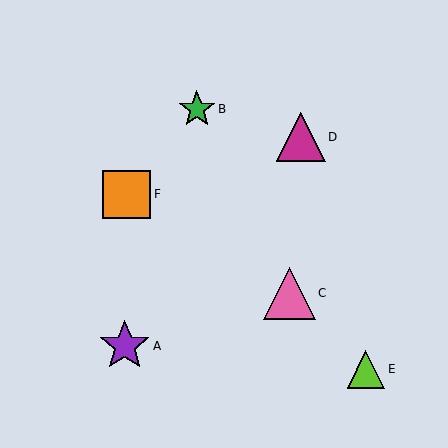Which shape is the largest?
The pink triangle (labeled C) is the largest.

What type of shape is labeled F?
Shape F is an orange square.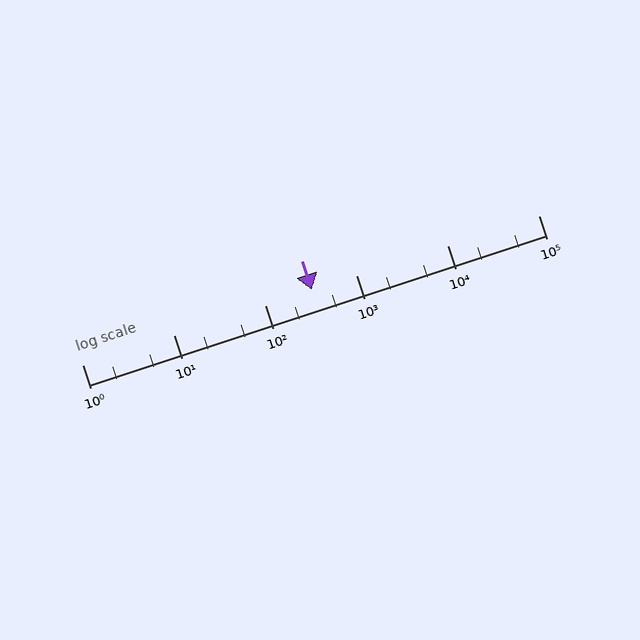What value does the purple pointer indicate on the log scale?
The pointer indicates approximately 330.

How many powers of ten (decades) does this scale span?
The scale spans 5 decades, from 1 to 100000.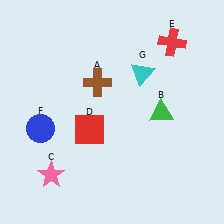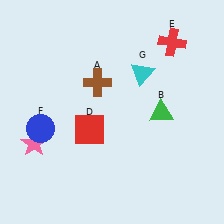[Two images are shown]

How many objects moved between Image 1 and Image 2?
1 object moved between the two images.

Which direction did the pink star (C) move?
The pink star (C) moved up.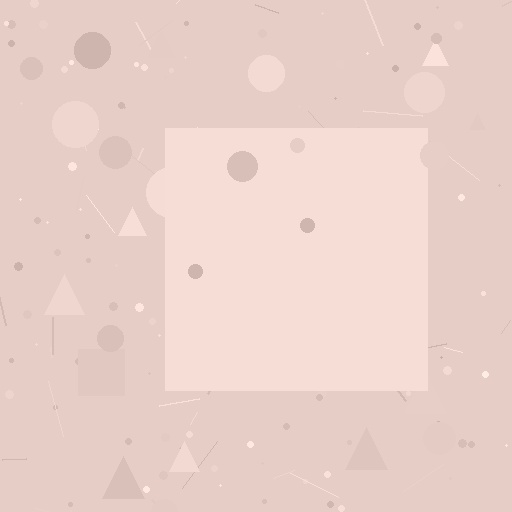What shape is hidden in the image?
A square is hidden in the image.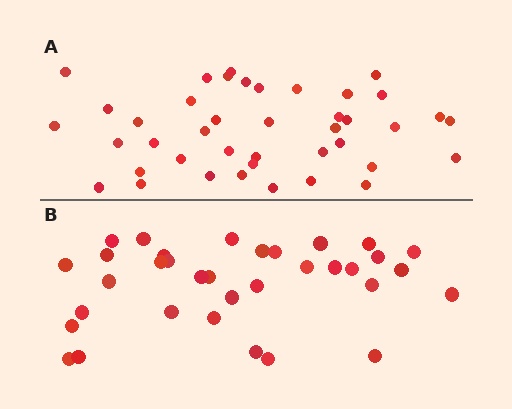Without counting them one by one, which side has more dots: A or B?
Region A (the top region) has more dots.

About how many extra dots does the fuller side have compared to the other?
Region A has roughly 8 or so more dots than region B.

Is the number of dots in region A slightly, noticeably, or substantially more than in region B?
Region A has only slightly more — the two regions are fairly close. The ratio is roughly 1.2 to 1.